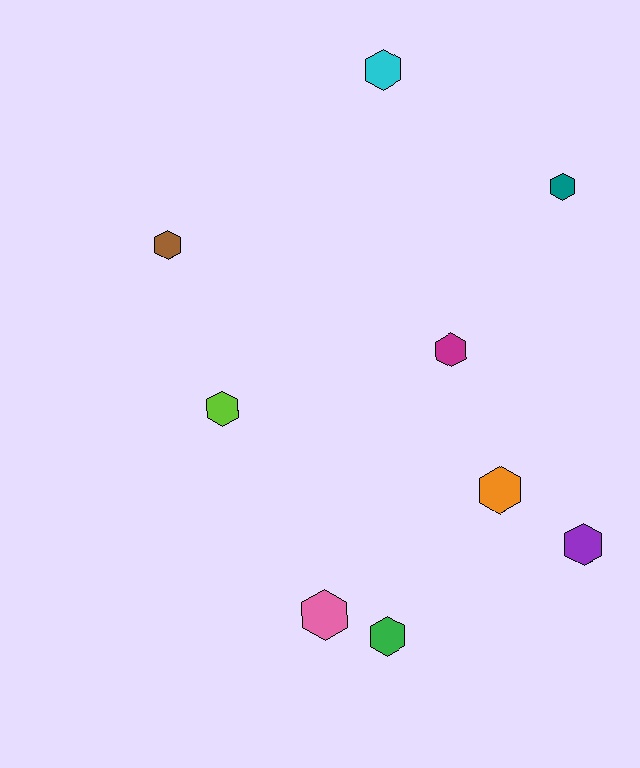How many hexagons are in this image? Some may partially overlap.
There are 9 hexagons.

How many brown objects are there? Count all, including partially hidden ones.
There is 1 brown object.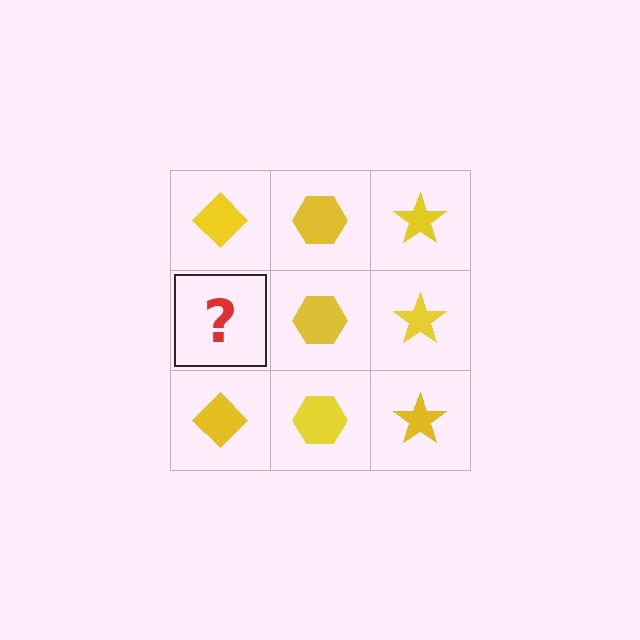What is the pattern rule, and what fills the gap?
The rule is that each column has a consistent shape. The gap should be filled with a yellow diamond.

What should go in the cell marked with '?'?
The missing cell should contain a yellow diamond.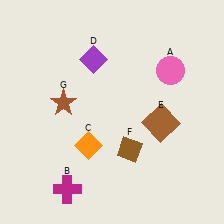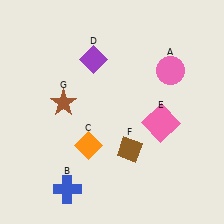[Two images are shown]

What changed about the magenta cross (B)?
In Image 1, B is magenta. In Image 2, it changed to blue.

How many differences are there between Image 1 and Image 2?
There are 2 differences between the two images.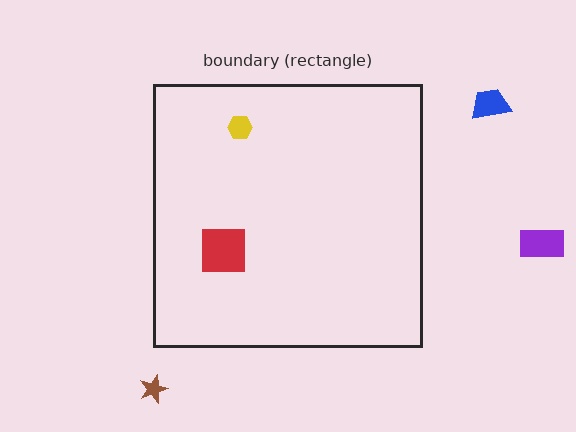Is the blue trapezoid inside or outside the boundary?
Outside.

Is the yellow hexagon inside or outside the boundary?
Inside.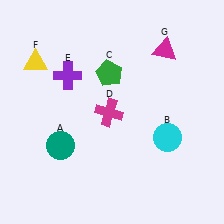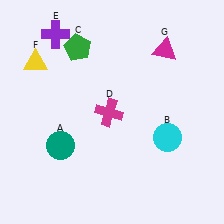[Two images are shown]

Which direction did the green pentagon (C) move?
The green pentagon (C) moved left.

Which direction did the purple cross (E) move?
The purple cross (E) moved up.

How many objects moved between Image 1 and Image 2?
2 objects moved between the two images.